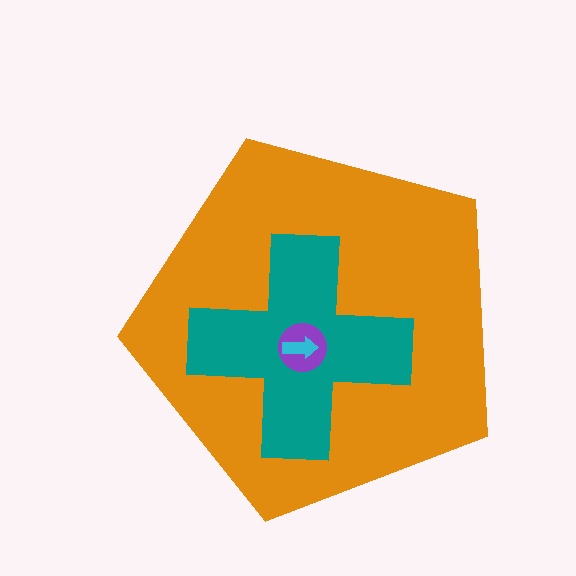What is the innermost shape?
The cyan arrow.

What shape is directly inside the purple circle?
The cyan arrow.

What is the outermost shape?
The orange pentagon.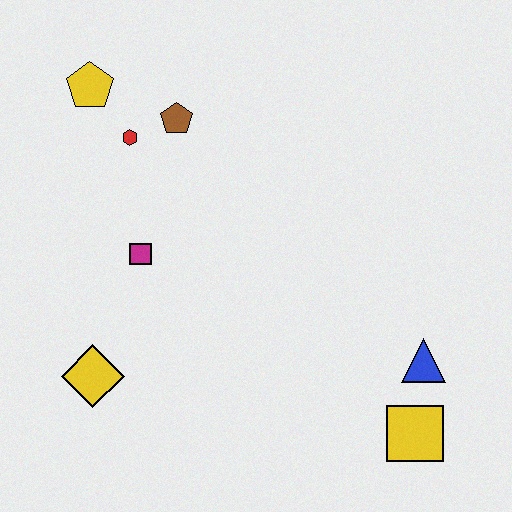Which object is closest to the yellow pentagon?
The red hexagon is closest to the yellow pentagon.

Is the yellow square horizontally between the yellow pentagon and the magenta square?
No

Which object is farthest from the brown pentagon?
The yellow square is farthest from the brown pentagon.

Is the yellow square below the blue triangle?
Yes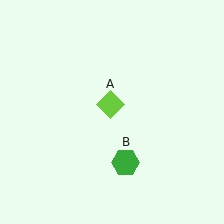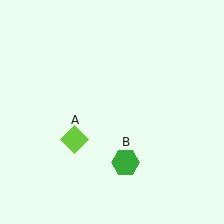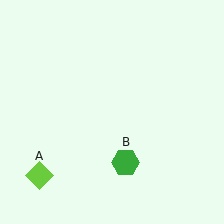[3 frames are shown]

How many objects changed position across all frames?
1 object changed position: lime diamond (object A).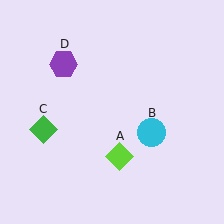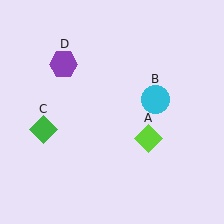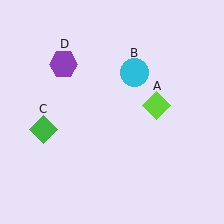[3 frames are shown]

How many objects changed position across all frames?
2 objects changed position: lime diamond (object A), cyan circle (object B).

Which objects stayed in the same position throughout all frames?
Green diamond (object C) and purple hexagon (object D) remained stationary.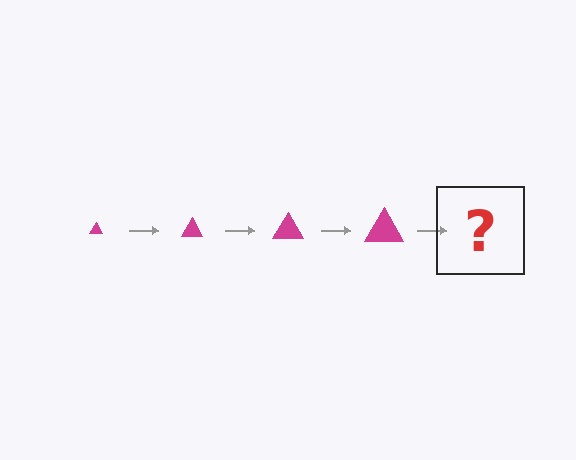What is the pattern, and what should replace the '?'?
The pattern is that the triangle gets progressively larger each step. The '?' should be a magenta triangle, larger than the previous one.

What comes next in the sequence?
The next element should be a magenta triangle, larger than the previous one.